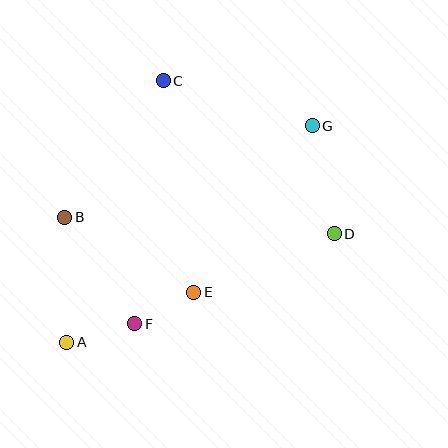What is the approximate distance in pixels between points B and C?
The distance between B and C is approximately 168 pixels.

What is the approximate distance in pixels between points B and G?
The distance between B and G is approximately 264 pixels.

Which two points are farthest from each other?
Points A and G are farthest from each other.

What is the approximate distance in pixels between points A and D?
The distance between A and D is approximately 289 pixels.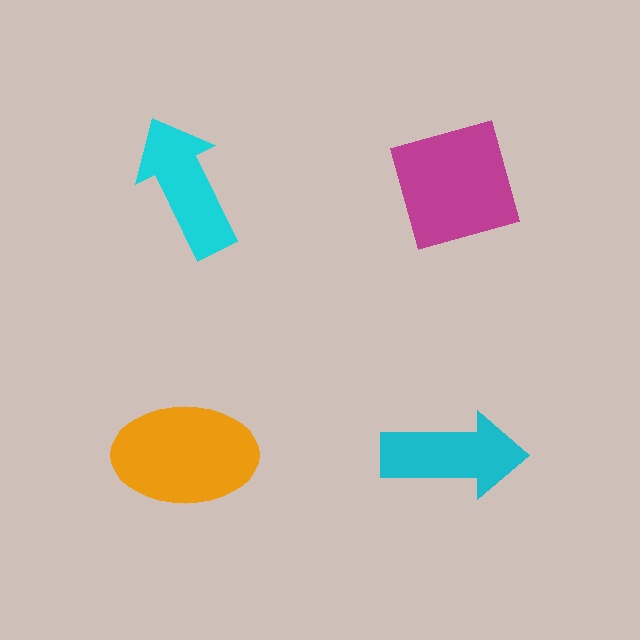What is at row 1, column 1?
A cyan arrow.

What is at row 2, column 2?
A cyan arrow.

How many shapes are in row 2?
2 shapes.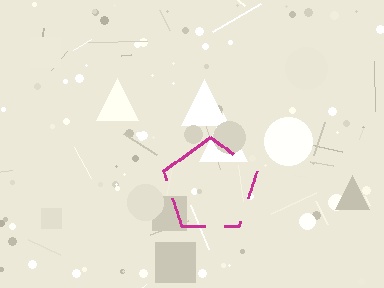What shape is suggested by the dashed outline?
The dashed outline suggests a pentagon.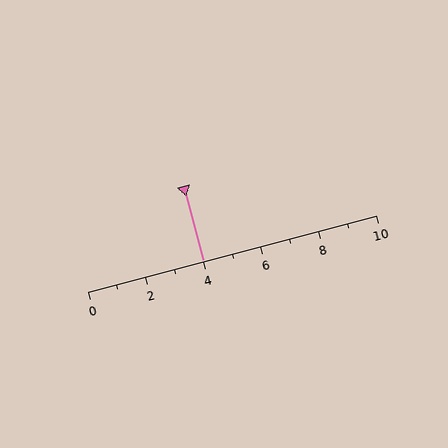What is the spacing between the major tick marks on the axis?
The major ticks are spaced 2 apart.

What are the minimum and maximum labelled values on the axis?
The axis runs from 0 to 10.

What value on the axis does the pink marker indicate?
The marker indicates approximately 4.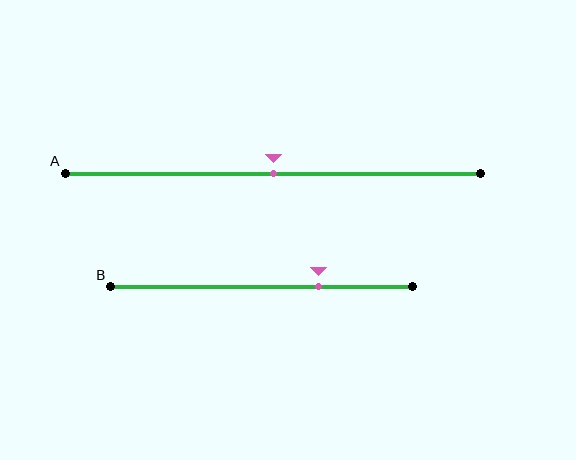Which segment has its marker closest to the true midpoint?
Segment A has its marker closest to the true midpoint.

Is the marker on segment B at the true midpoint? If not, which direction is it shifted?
No, the marker on segment B is shifted to the right by about 19% of the segment length.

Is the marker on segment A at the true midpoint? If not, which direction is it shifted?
Yes, the marker on segment A is at the true midpoint.